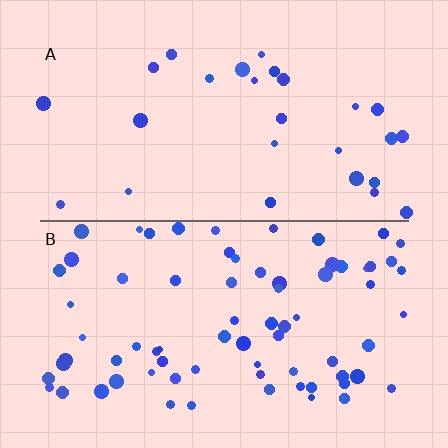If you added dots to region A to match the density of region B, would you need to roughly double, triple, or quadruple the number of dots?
Approximately triple.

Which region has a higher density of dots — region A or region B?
B (the bottom).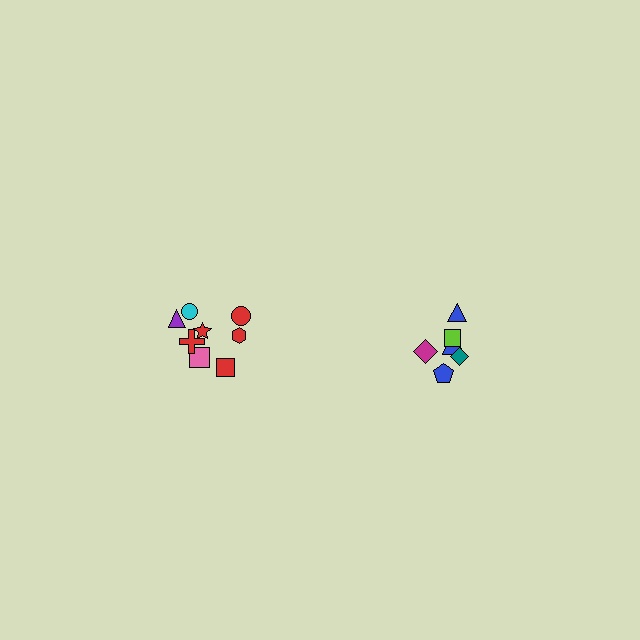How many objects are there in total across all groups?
There are 14 objects.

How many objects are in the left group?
There are 8 objects.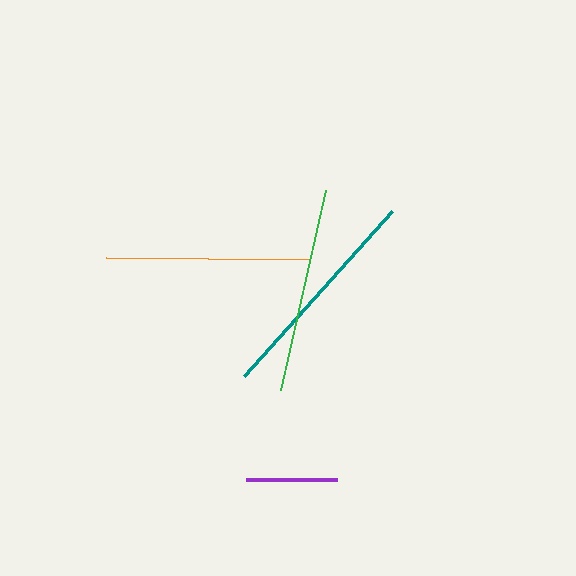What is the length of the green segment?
The green segment is approximately 205 pixels long.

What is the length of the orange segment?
The orange segment is approximately 204 pixels long.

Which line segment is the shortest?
The purple line is the shortest at approximately 91 pixels.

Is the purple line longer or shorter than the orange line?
The orange line is longer than the purple line.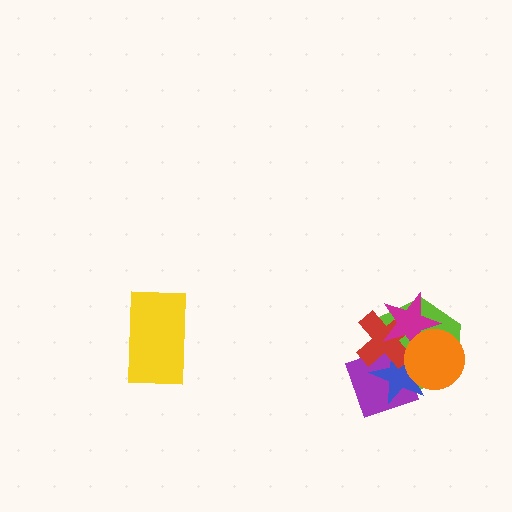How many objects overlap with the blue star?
5 objects overlap with the blue star.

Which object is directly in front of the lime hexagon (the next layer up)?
The purple diamond is directly in front of the lime hexagon.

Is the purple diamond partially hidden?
Yes, it is partially covered by another shape.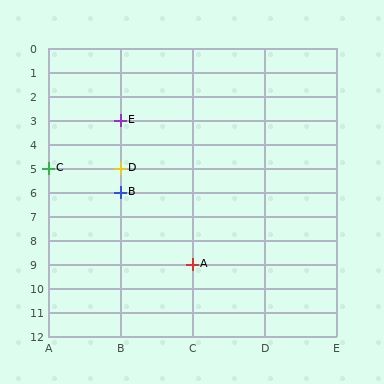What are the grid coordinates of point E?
Point E is at grid coordinates (B, 3).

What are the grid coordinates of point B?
Point B is at grid coordinates (B, 6).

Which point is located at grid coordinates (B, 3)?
Point E is at (B, 3).